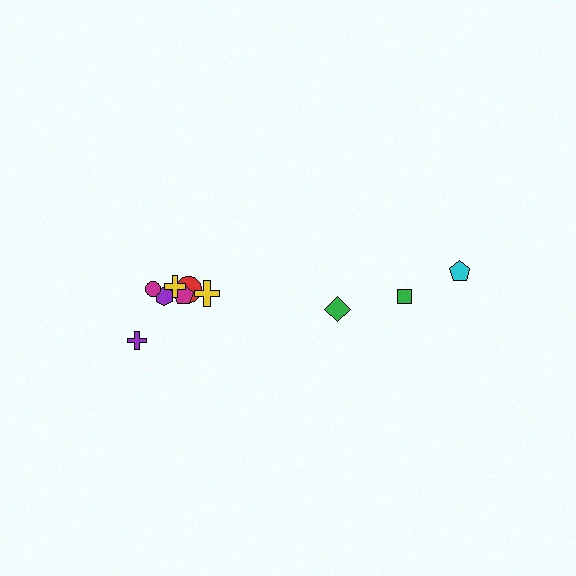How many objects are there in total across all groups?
There are 10 objects.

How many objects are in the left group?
There are 7 objects.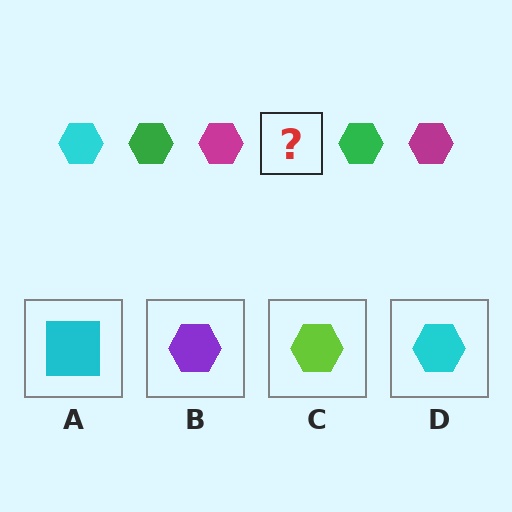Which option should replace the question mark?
Option D.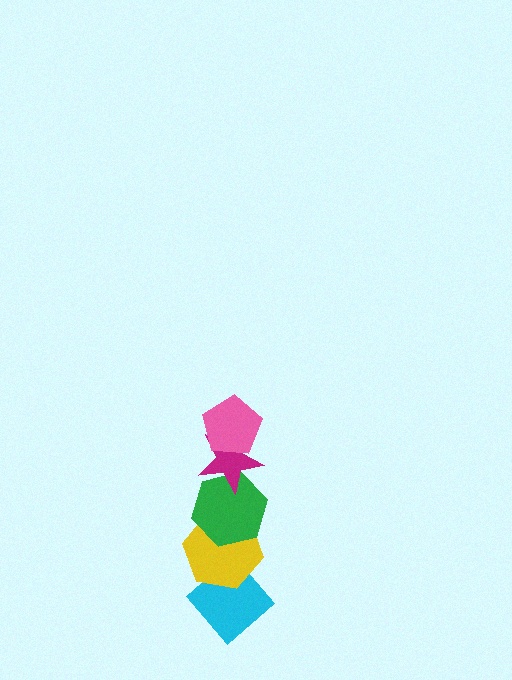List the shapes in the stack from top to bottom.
From top to bottom: the pink pentagon, the magenta star, the green hexagon, the yellow hexagon, the cyan diamond.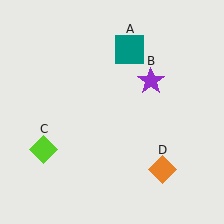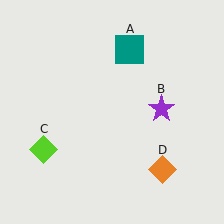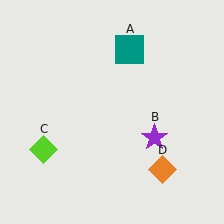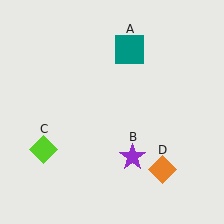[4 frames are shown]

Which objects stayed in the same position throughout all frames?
Teal square (object A) and lime diamond (object C) and orange diamond (object D) remained stationary.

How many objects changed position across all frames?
1 object changed position: purple star (object B).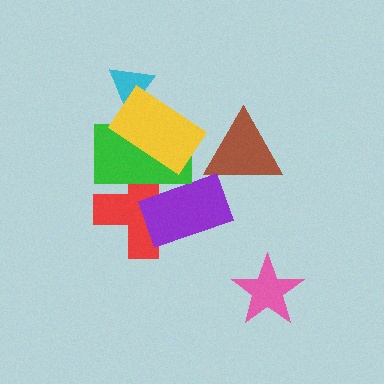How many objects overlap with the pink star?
0 objects overlap with the pink star.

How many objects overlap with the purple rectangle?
2 objects overlap with the purple rectangle.